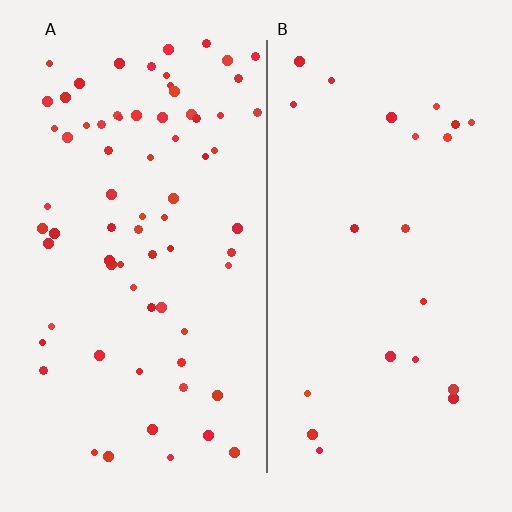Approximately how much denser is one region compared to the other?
Approximately 3.2× — region A over region B.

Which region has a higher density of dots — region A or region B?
A (the left).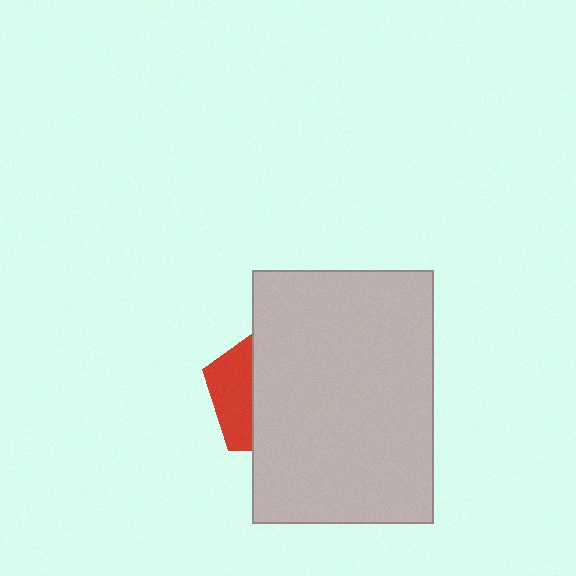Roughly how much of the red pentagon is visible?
A small part of it is visible (roughly 31%).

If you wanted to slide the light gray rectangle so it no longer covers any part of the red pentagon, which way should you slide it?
Slide it right — that is the most direct way to separate the two shapes.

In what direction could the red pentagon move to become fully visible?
The red pentagon could move left. That would shift it out from behind the light gray rectangle entirely.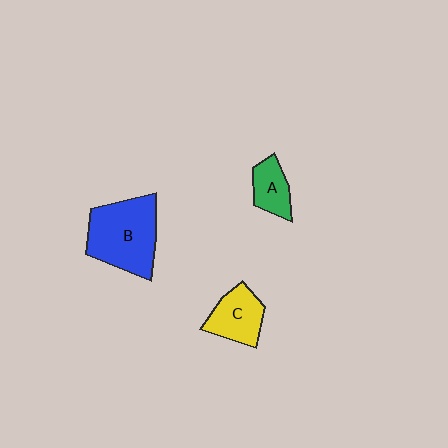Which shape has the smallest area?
Shape A (green).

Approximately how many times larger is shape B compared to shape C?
Approximately 1.8 times.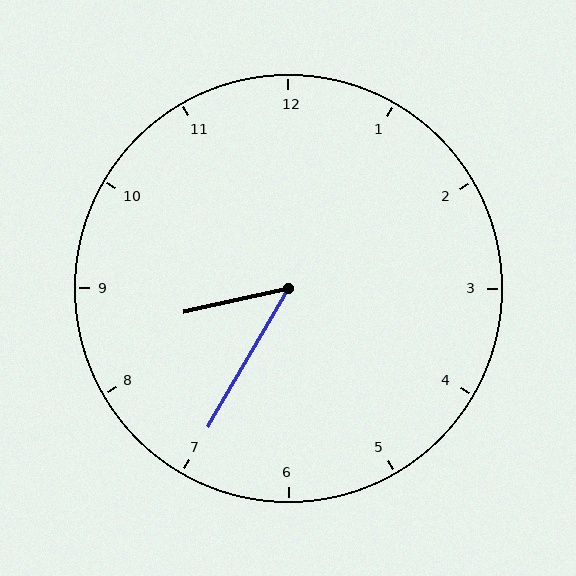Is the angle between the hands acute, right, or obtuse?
It is acute.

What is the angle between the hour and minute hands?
Approximately 48 degrees.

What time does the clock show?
8:35.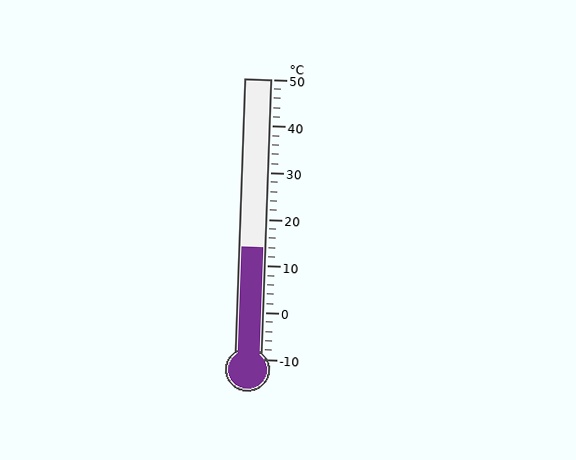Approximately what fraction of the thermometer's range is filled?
The thermometer is filled to approximately 40% of its range.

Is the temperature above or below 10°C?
The temperature is above 10°C.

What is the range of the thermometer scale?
The thermometer scale ranges from -10°C to 50°C.